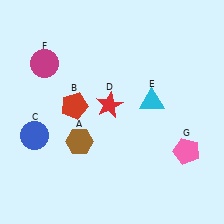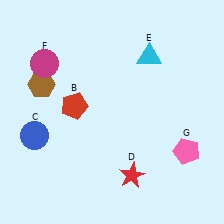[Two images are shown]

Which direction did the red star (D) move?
The red star (D) moved down.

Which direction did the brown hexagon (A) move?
The brown hexagon (A) moved up.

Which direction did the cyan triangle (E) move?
The cyan triangle (E) moved up.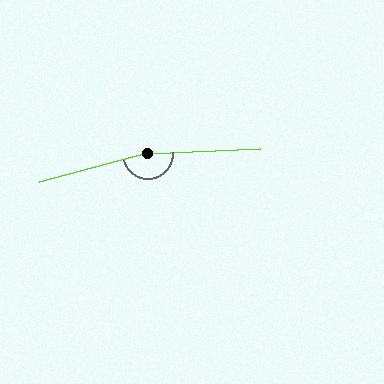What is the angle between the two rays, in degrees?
Approximately 167 degrees.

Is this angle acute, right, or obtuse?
It is obtuse.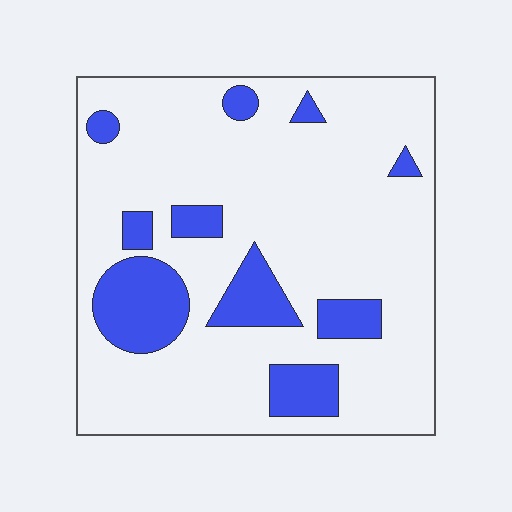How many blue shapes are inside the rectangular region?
10.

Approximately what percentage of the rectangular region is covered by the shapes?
Approximately 20%.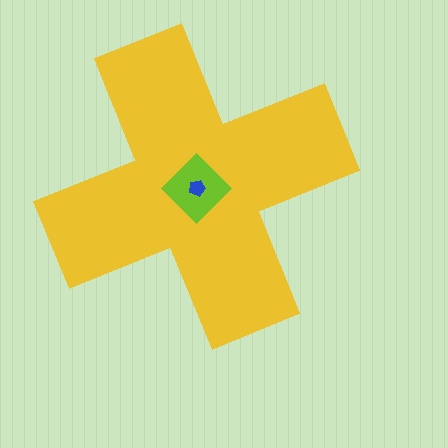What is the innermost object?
The blue pentagon.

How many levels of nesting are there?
3.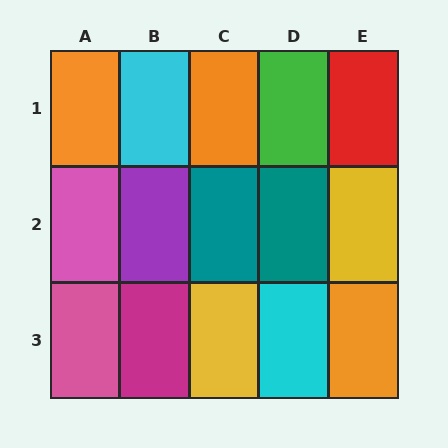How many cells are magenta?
1 cell is magenta.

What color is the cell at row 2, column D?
Teal.